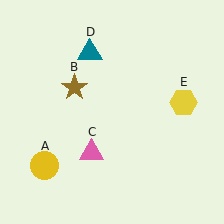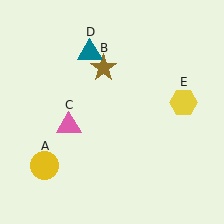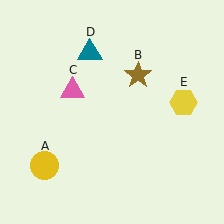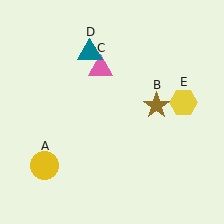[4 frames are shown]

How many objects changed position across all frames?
2 objects changed position: brown star (object B), pink triangle (object C).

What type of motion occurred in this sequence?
The brown star (object B), pink triangle (object C) rotated clockwise around the center of the scene.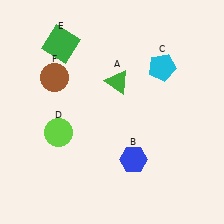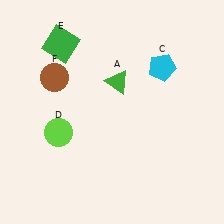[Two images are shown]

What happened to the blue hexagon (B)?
The blue hexagon (B) was removed in Image 2. It was in the bottom-right area of Image 1.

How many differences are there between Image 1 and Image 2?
There is 1 difference between the two images.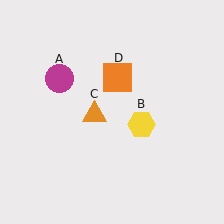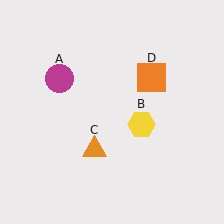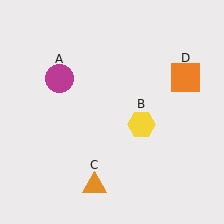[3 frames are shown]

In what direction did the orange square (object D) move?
The orange square (object D) moved right.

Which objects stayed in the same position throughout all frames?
Magenta circle (object A) and yellow hexagon (object B) remained stationary.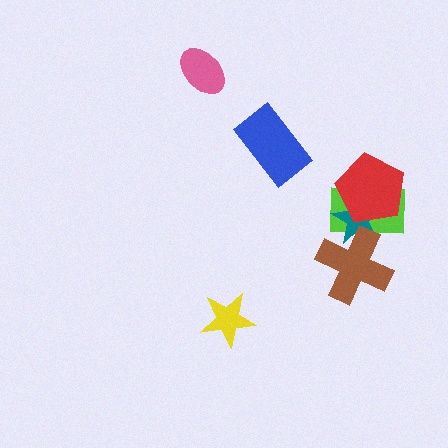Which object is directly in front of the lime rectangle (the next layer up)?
The teal star is directly in front of the lime rectangle.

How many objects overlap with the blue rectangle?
0 objects overlap with the blue rectangle.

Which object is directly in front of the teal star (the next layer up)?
The red pentagon is directly in front of the teal star.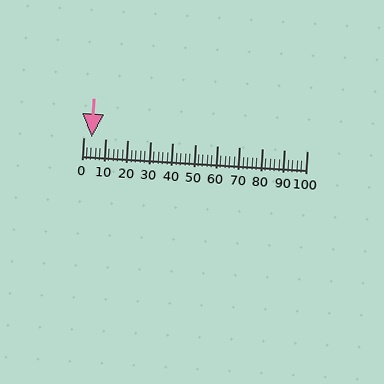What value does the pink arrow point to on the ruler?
The pink arrow points to approximately 4.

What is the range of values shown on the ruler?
The ruler shows values from 0 to 100.